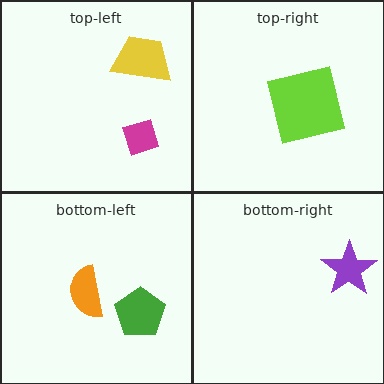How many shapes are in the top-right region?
1.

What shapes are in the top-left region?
The yellow trapezoid, the magenta diamond.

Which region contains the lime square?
The top-right region.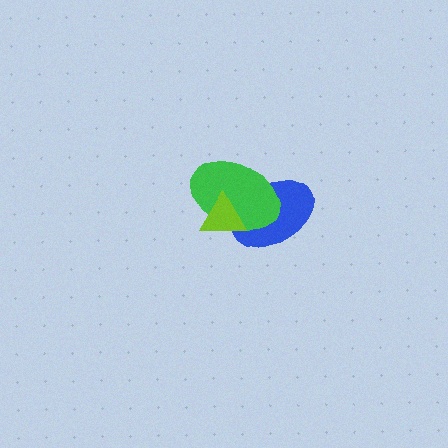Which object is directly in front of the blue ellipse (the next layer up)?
The green ellipse is directly in front of the blue ellipse.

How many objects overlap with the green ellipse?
2 objects overlap with the green ellipse.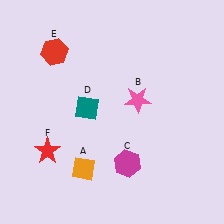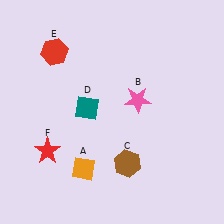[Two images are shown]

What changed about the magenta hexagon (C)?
In Image 1, C is magenta. In Image 2, it changed to brown.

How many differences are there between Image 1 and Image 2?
There is 1 difference between the two images.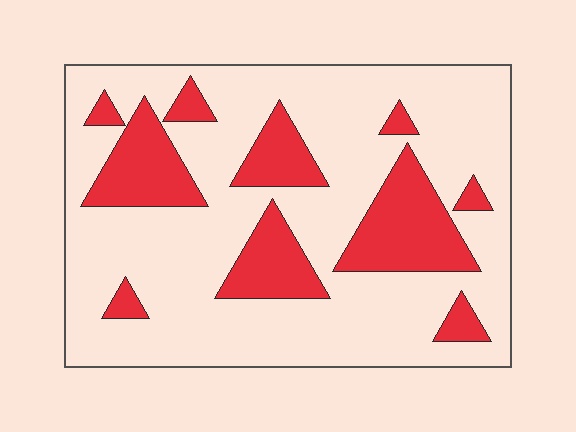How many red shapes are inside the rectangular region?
10.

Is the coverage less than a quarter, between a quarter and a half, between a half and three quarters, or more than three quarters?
Less than a quarter.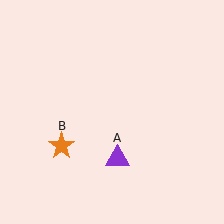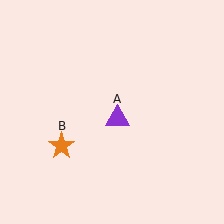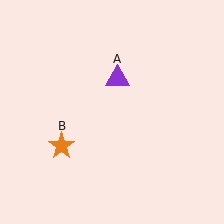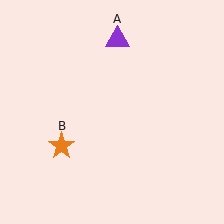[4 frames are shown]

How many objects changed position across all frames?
1 object changed position: purple triangle (object A).